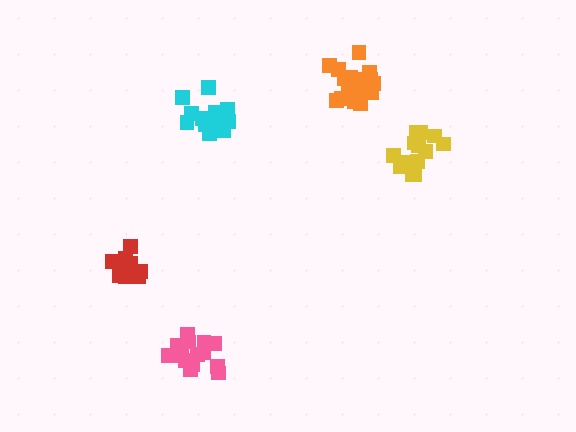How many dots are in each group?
Group 1: 20 dots, Group 2: 17 dots, Group 3: 17 dots, Group 4: 16 dots, Group 5: 18 dots (88 total).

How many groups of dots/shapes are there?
There are 5 groups.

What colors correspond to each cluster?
The clusters are colored: orange, yellow, pink, red, cyan.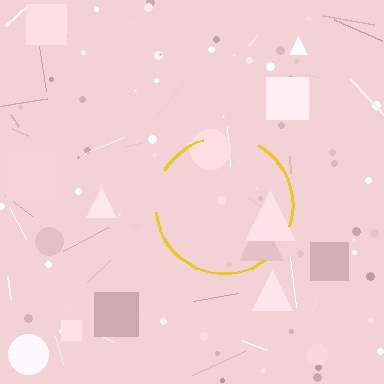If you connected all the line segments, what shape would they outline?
They would outline a circle.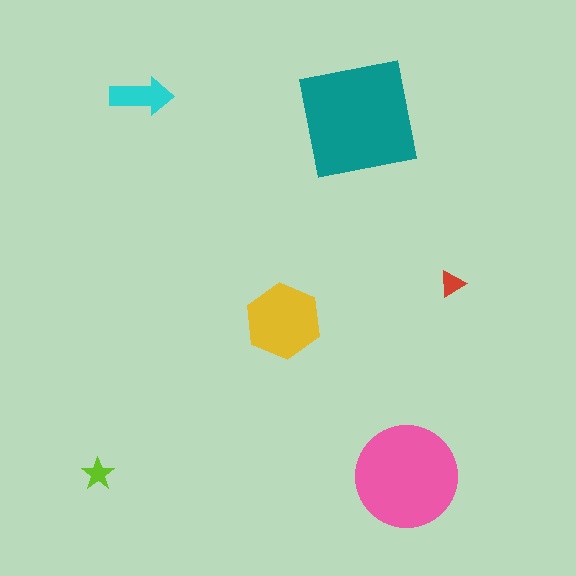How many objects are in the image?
There are 6 objects in the image.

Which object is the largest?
The teal square.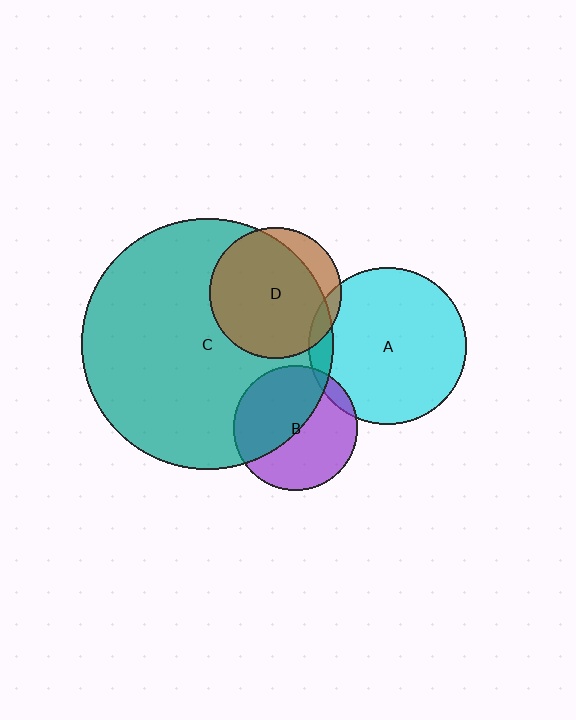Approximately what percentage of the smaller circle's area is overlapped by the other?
Approximately 85%.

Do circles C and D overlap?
Yes.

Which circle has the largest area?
Circle C (teal).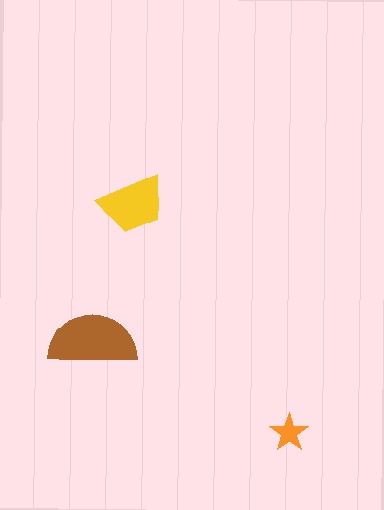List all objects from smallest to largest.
The orange star, the yellow trapezoid, the brown semicircle.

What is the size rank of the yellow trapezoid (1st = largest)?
2nd.